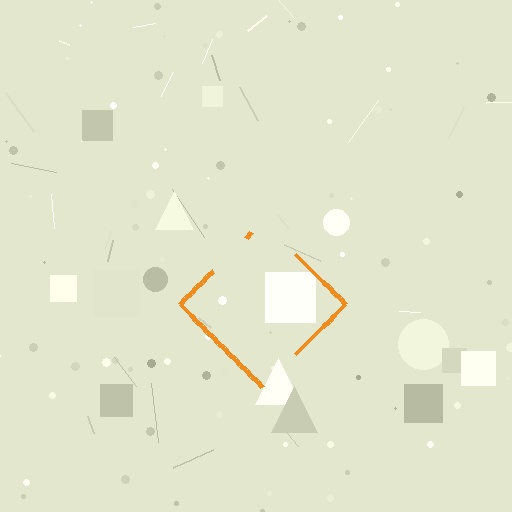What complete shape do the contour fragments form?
The contour fragments form a diamond.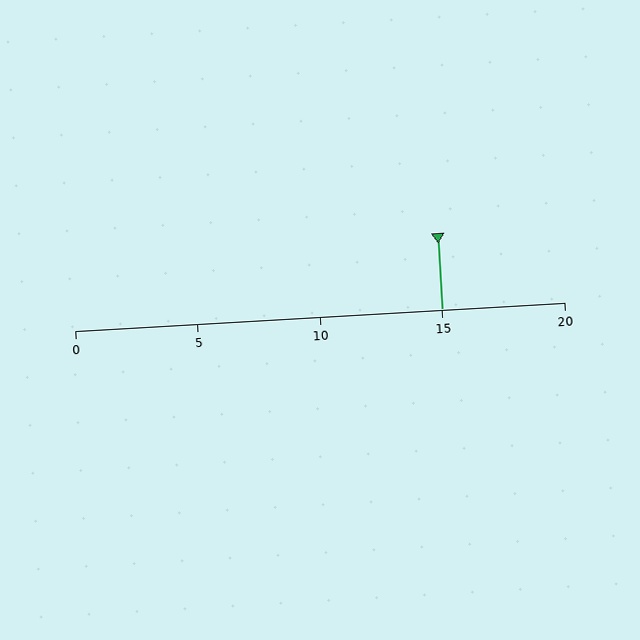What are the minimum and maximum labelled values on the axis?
The axis runs from 0 to 20.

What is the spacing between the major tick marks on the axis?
The major ticks are spaced 5 apart.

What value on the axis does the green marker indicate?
The marker indicates approximately 15.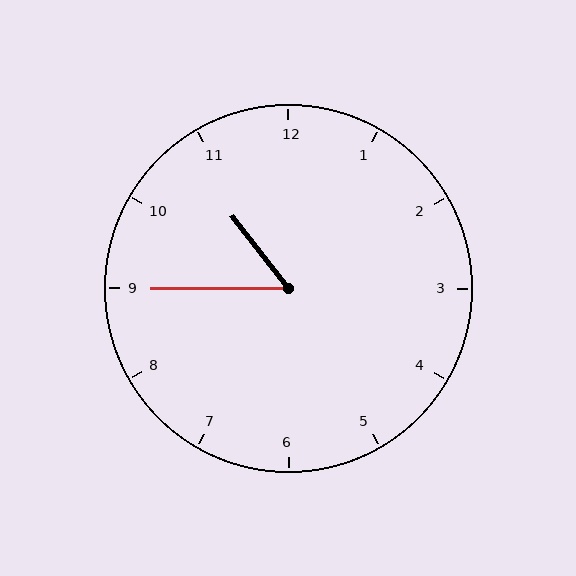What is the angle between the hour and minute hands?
Approximately 52 degrees.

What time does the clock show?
10:45.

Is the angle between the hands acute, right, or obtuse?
It is acute.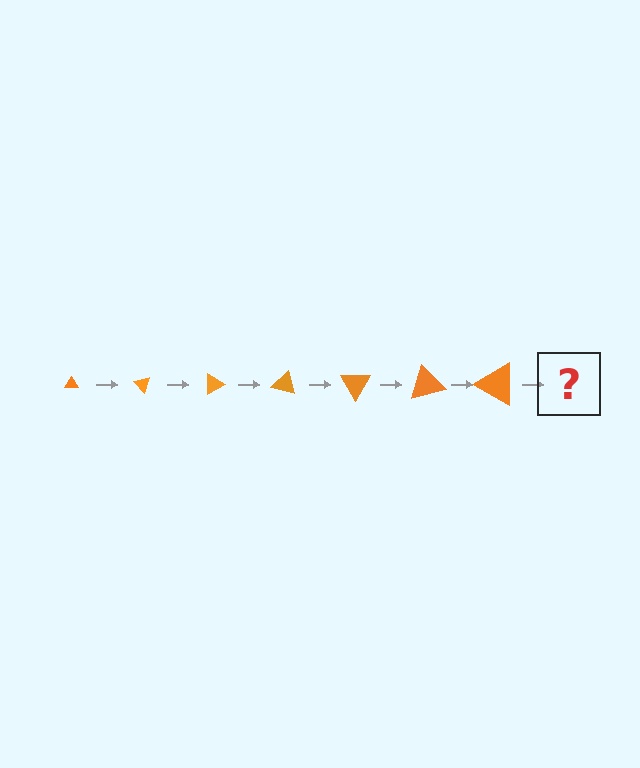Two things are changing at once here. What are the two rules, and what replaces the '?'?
The two rules are that the triangle grows larger each step and it rotates 45 degrees each step. The '?' should be a triangle, larger than the previous one and rotated 315 degrees from the start.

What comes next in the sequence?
The next element should be a triangle, larger than the previous one and rotated 315 degrees from the start.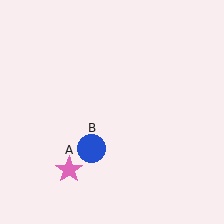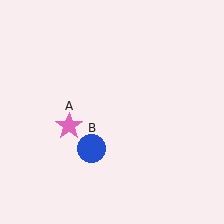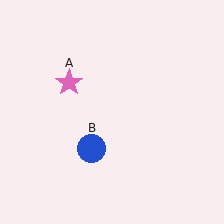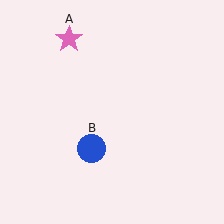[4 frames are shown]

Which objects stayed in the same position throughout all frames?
Blue circle (object B) remained stationary.